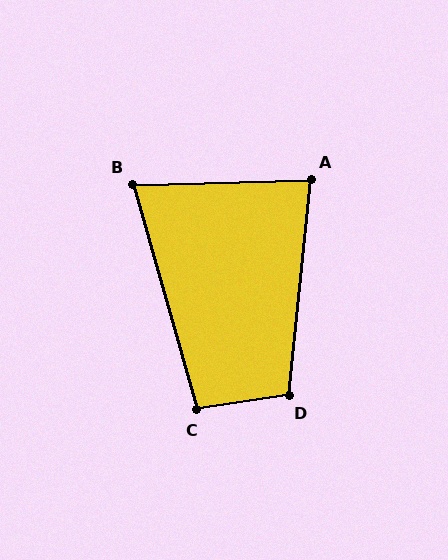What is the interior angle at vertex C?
Approximately 97 degrees (obtuse).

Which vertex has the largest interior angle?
D, at approximately 104 degrees.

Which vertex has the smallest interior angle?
B, at approximately 76 degrees.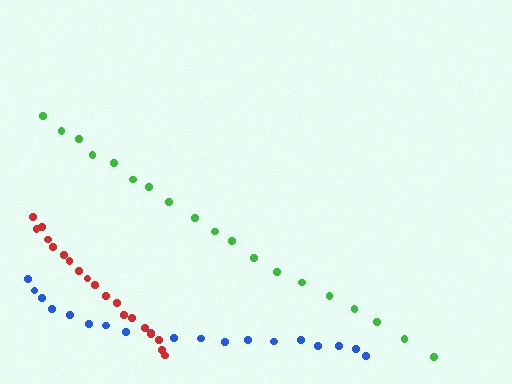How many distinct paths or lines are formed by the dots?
There are 3 distinct paths.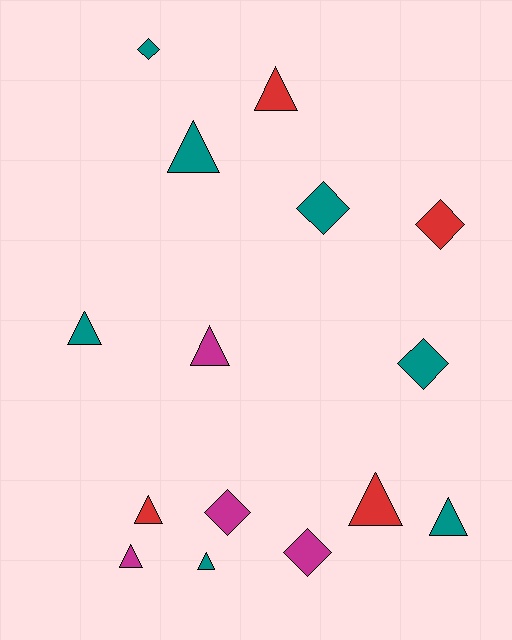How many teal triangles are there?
There are 4 teal triangles.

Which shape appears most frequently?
Triangle, with 9 objects.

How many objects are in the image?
There are 15 objects.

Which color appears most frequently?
Teal, with 7 objects.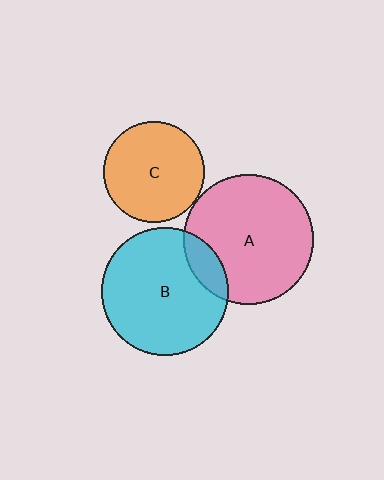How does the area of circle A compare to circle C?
Approximately 1.7 times.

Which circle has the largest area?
Circle A (pink).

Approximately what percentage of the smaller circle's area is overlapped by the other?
Approximately 15%.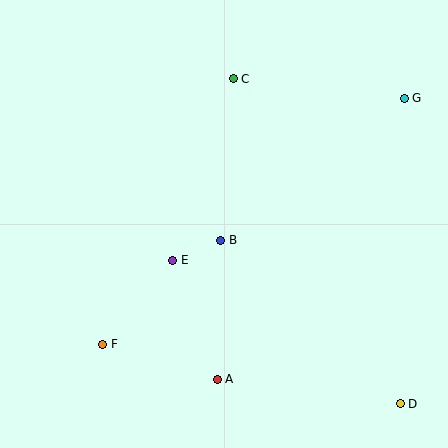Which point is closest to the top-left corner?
Point C is closest to the top-left corner.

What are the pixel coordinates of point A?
Point A is at (217, 379).